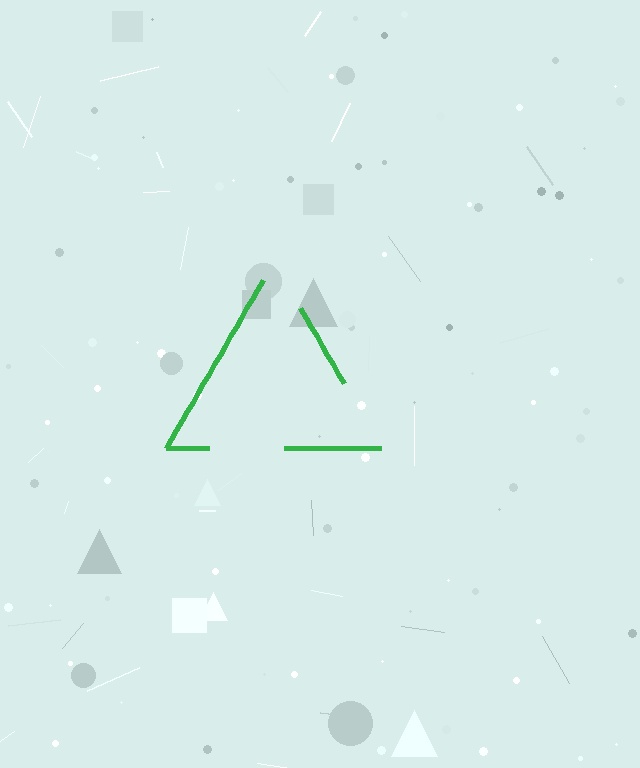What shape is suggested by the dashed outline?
The dashed outline suggests a triangle.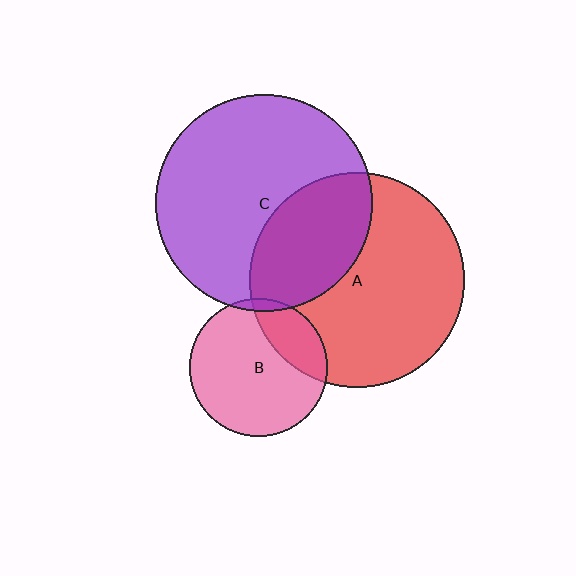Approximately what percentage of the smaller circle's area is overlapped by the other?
Approximately 35%.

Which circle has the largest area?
Circle C (purple).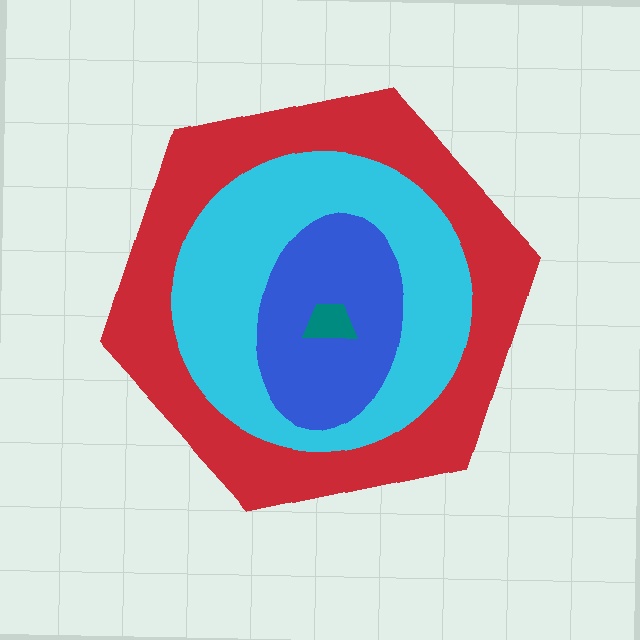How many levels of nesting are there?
4.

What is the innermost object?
The teal trapezoid.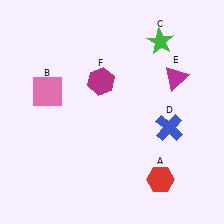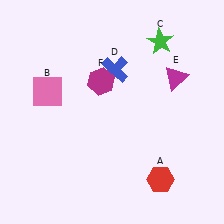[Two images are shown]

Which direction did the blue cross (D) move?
The blue cross (D) moved up.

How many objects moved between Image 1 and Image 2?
1 object moved between the two images.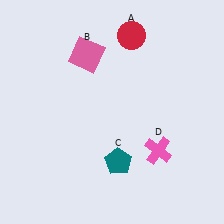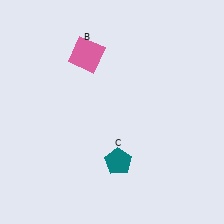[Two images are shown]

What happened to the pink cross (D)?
The pink cross (D) was removed in Image 2. It was in the bottom-right area of Image 1.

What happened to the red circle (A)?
The red circle (A) was removed in Image 2. It was in the top-right area of Image 1.